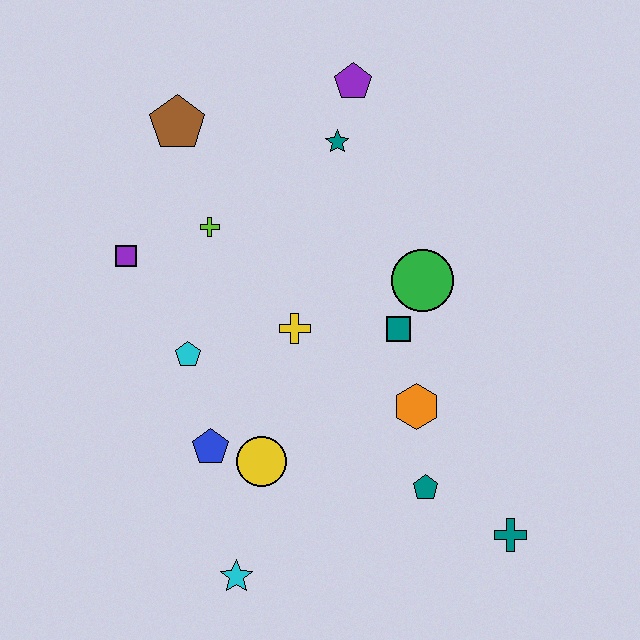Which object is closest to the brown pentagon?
The lime cross is closest to the brown pentagon.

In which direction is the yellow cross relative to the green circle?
The yellow cross is to the left of the green circle.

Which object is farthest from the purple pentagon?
The cyan star is farthest from the purple pentagon.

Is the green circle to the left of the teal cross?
Yes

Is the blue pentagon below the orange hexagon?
Yes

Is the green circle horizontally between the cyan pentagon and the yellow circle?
No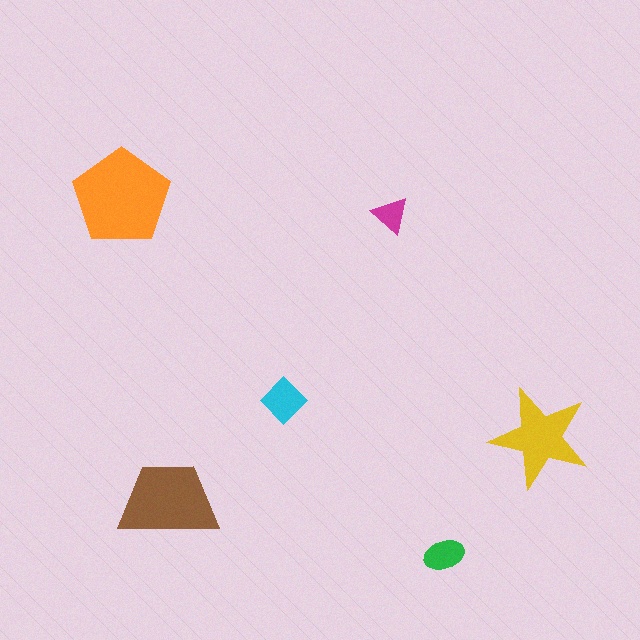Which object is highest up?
The orange pentagon is topmost.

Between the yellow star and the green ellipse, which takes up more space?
The yellow star.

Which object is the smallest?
The magenta triangle.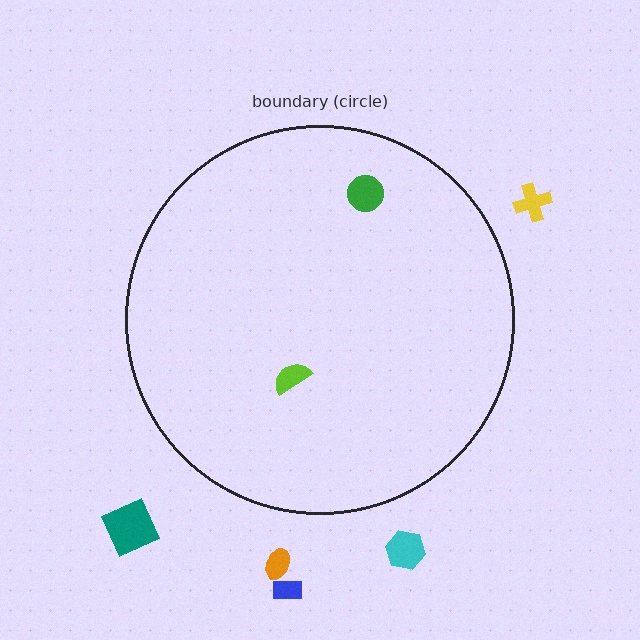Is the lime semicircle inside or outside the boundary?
Inside.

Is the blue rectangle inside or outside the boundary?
Outside.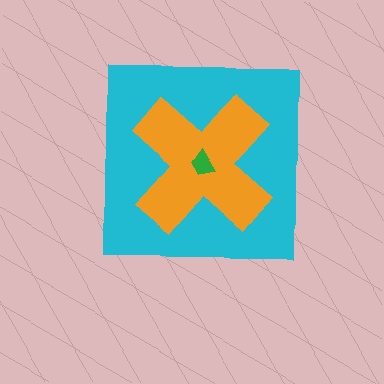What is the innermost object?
The green trapezoid.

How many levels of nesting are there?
3.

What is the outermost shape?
The cyan square.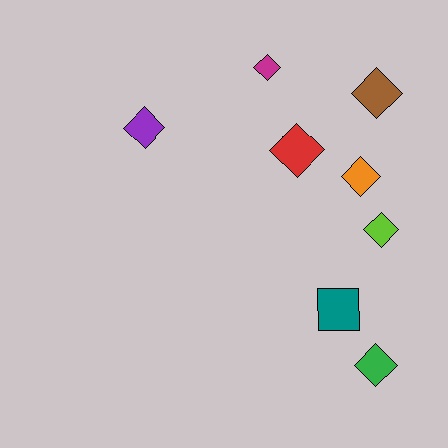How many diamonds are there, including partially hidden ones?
There are 7 diamonds.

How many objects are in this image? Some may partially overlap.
There are 8 objects.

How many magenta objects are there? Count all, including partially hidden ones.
There is 1 magenta object.